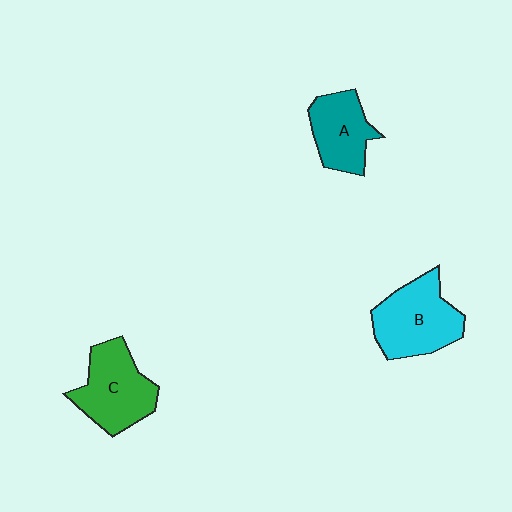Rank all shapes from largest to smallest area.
From largest to smallest: B (cyan), C (green), A (teal).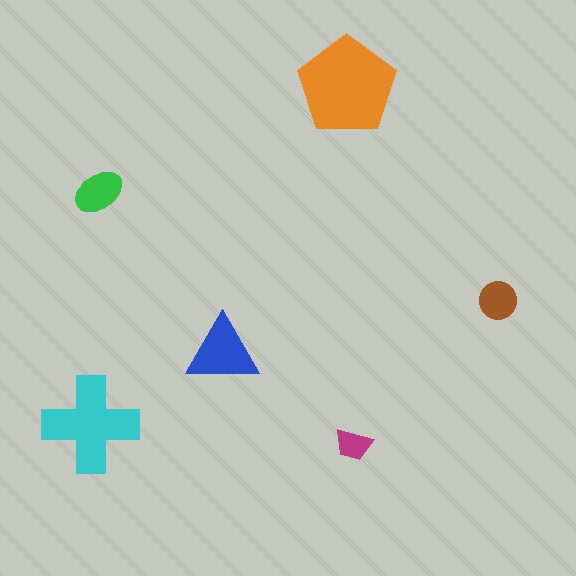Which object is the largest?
The orange pentagon.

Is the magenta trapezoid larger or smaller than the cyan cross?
Smaller.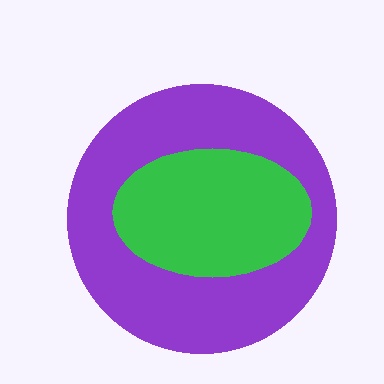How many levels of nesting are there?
2.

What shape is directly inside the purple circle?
The green ellipse.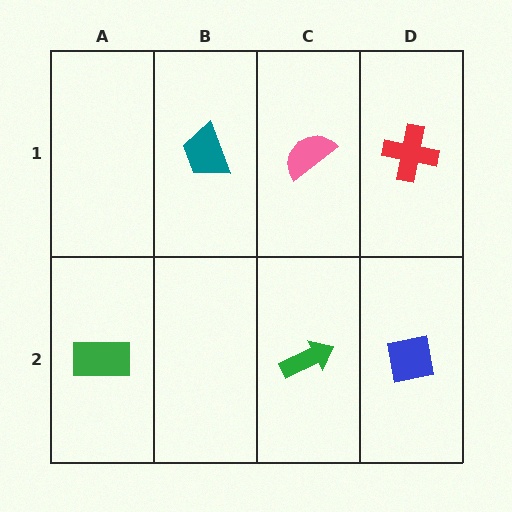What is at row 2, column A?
A green rectangle.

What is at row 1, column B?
A teal trapezoid.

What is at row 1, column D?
A red cross.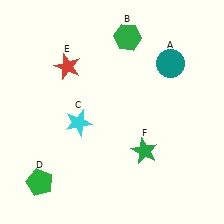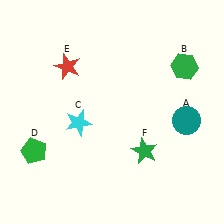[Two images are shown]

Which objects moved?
The objects that moved are: the teal circle (A), the green hexagon (B), the green pentagon (D).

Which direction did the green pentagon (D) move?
The green pentagon (D) moved up.